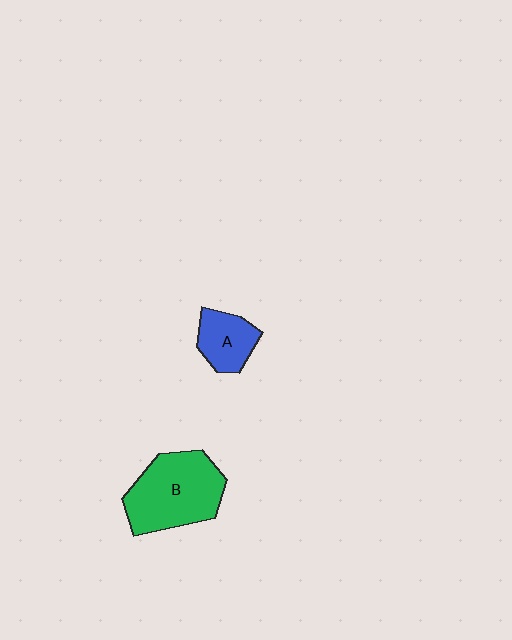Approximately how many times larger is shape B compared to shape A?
Approximately 2.1 times.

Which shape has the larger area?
Shape B (green).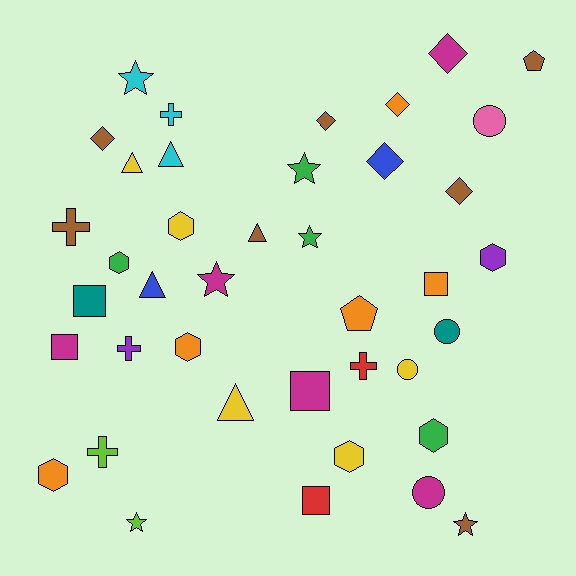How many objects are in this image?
There are 40 objects.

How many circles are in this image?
There are 4 circles.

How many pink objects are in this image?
There is 1 pink object.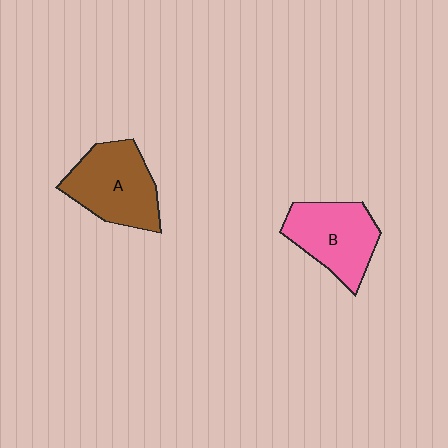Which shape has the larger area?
Shape A (brown).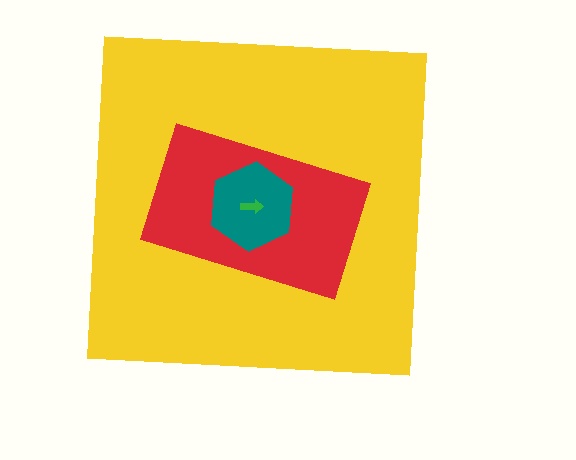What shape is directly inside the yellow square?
The red rectangle.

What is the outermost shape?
The yellow square.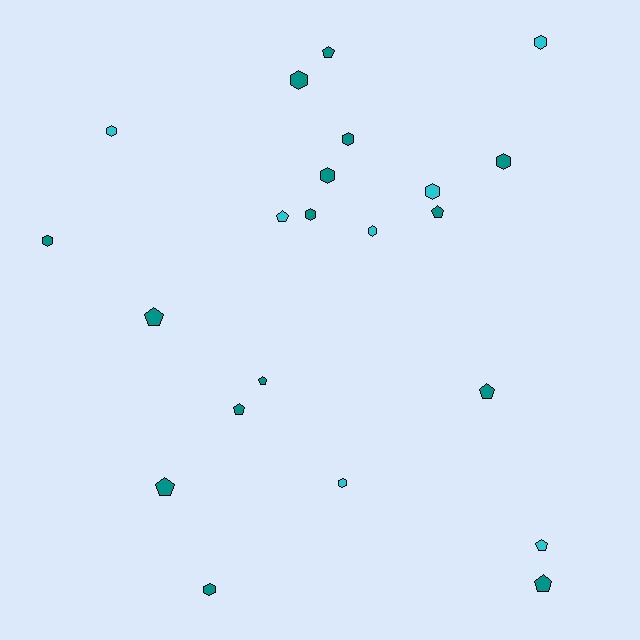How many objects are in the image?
There are 22 objects.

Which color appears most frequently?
Teal, with 15 objects.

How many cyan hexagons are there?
There are 5 cyan hexagons.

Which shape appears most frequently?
Hexagon, with 12 objects.